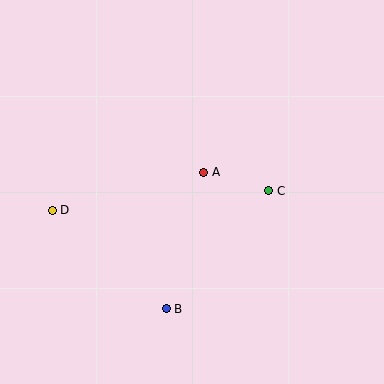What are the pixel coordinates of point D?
Point D is at (52, 210).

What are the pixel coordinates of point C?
Point C is at (269, 191).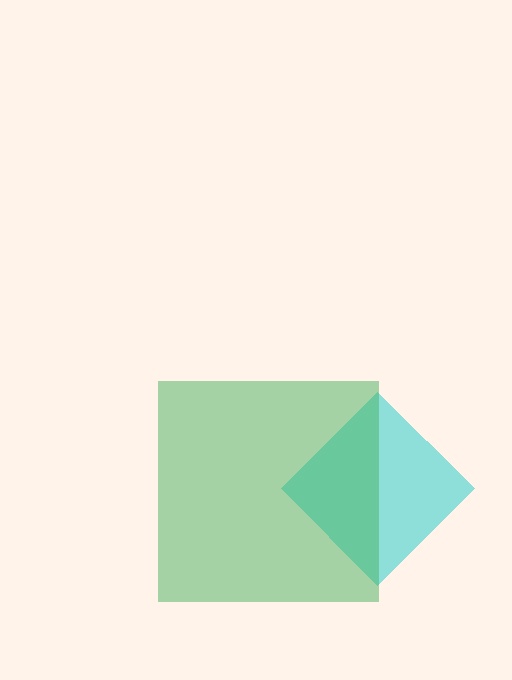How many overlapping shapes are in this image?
There are 2 overlapping shapes in the image.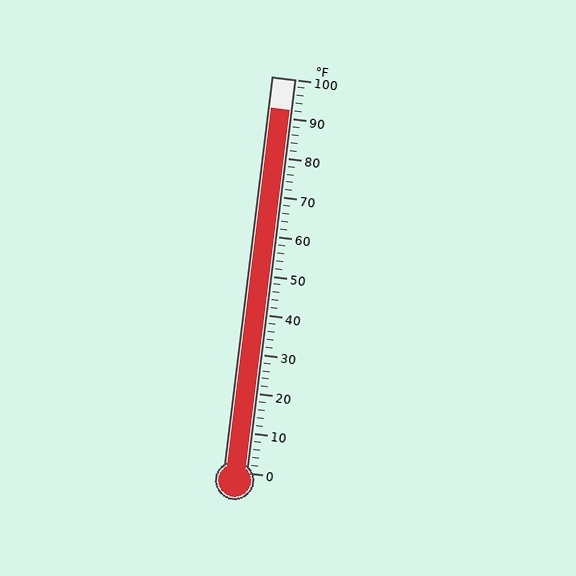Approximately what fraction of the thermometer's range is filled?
The thermometer is filled to approximately 90% of its range.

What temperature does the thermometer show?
The thermometer shows approximately 92°F.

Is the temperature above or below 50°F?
The temperature is above 50°F.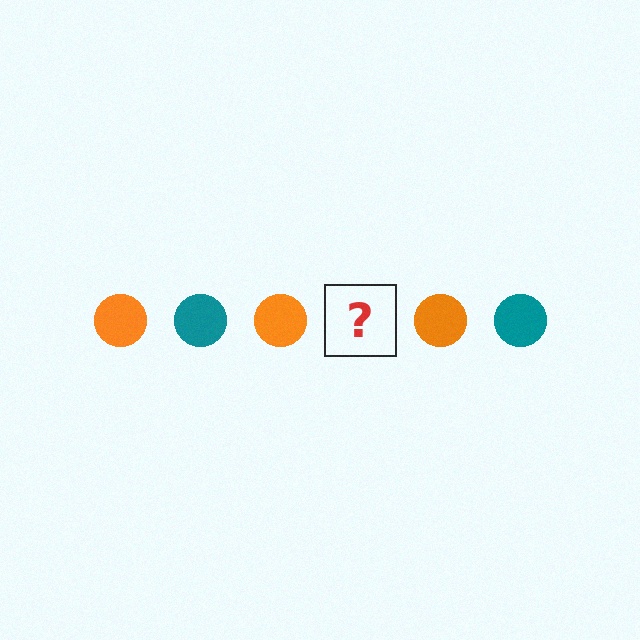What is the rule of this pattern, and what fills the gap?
The rule is that the pattern cycles through orange, teal circles. The gap should be filled with a teal circle.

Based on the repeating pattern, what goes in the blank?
The blank should be a teal circle.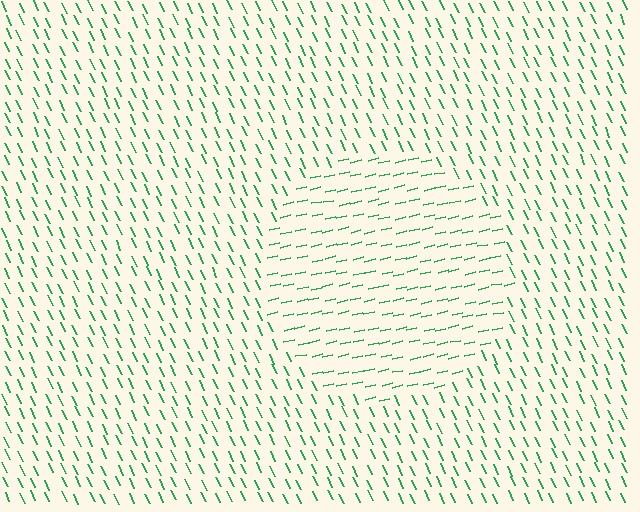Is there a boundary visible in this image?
Yes, there is a texture boundary formed by a change in line orientation.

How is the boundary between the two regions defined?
The boundary is defined purely by a change in line orientation (approximately 78 degrees difference). All lines are the same color and thickness.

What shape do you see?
I see a circle.